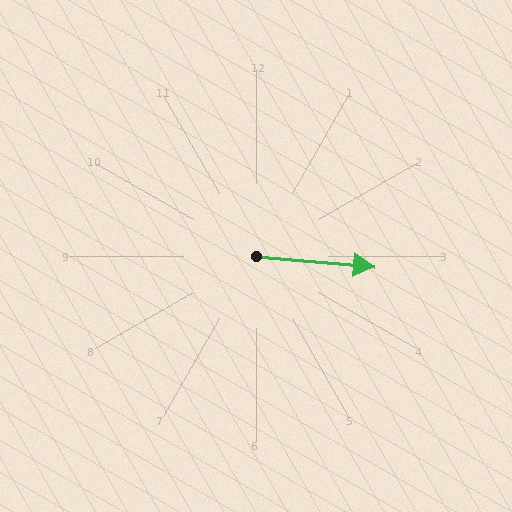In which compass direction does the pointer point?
East.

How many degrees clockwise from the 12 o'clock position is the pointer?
Approximately 95 degrees.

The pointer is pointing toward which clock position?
Roughly 3 o'clock.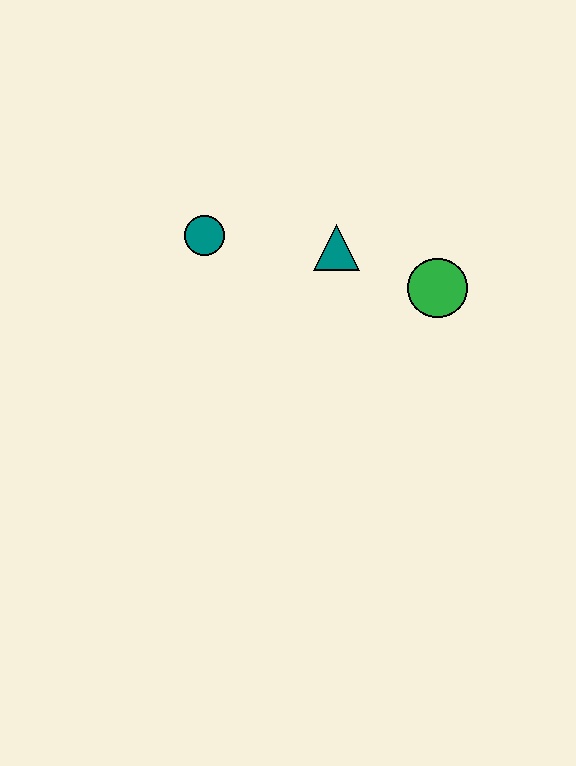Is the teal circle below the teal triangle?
No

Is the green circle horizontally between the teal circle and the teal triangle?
No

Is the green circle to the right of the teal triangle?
Yes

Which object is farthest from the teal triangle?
The teal circle is farthest from the teal triangle.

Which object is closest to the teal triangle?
The green circle is closest to the teal triangle.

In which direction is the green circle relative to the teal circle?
The green circle is to the right of the teal circle.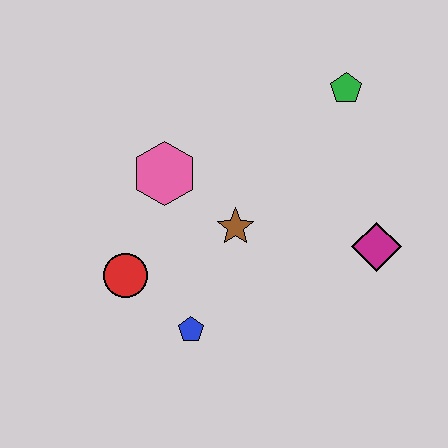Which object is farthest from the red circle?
The green pentagon is farthest from the red circle.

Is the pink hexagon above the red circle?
Yes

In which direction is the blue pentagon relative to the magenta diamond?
The blue pentagon is to the left of the magenta diamond.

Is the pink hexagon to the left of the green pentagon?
Yes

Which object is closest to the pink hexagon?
The brown star is closest to the pink hexagon.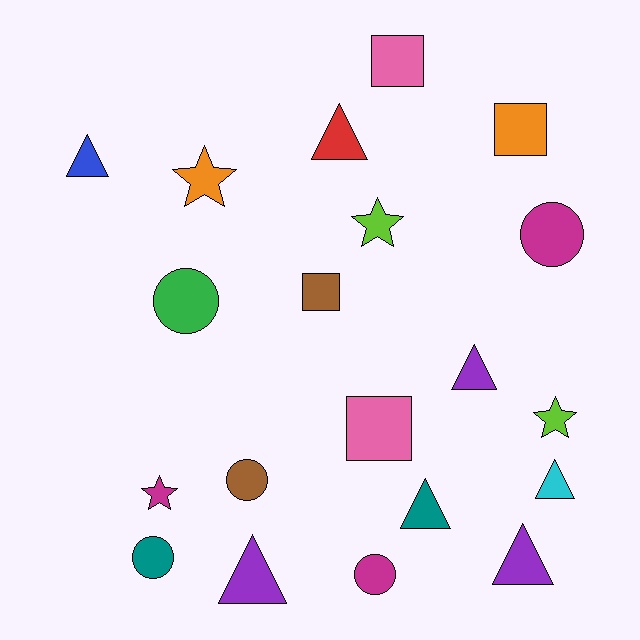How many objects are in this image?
There are 20 objects.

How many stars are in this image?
There are 4 stars.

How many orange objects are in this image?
There are 2 orange objects.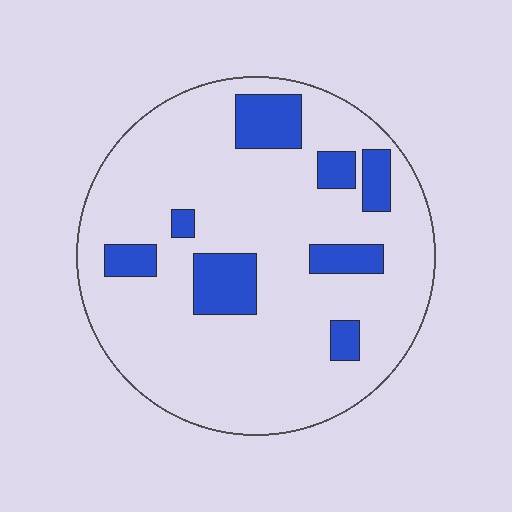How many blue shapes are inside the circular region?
8.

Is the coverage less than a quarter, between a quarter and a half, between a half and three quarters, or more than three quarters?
Less than a quarter.